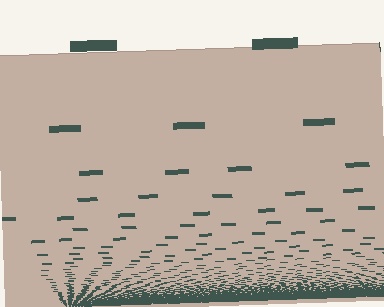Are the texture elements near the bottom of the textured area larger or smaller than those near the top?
Smaller. The gradient is inverted — elements near the bottom are smaller and denser.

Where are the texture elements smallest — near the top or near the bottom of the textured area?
Near the bottom.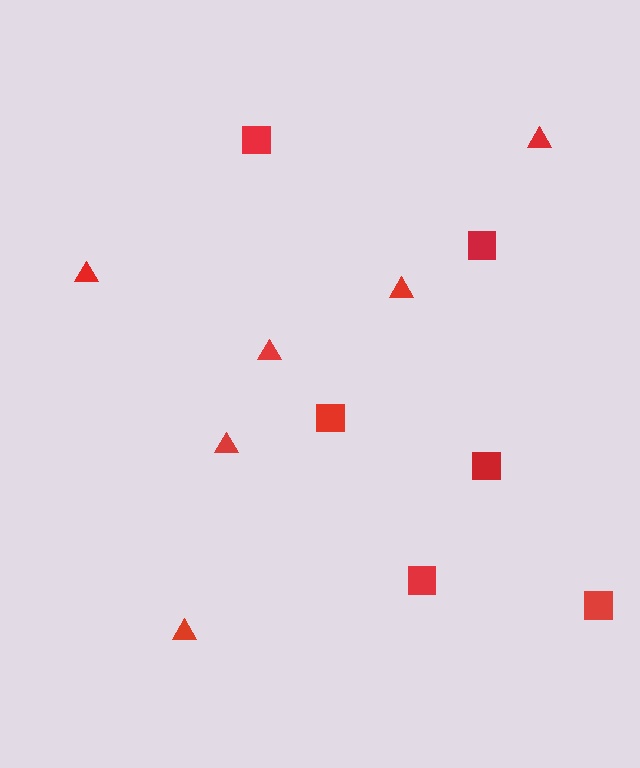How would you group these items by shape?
There are 2 groups: one group of triangles (6) and one group of squares (6).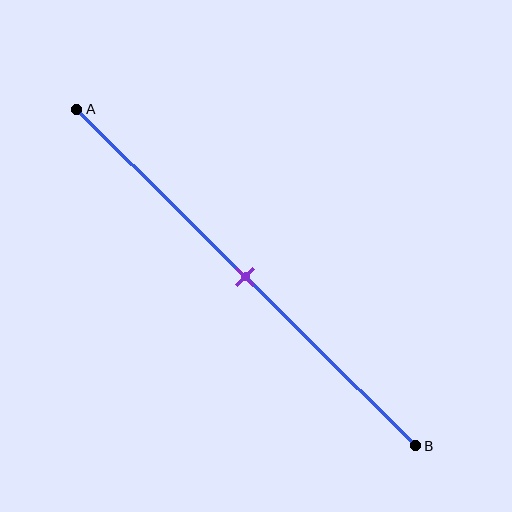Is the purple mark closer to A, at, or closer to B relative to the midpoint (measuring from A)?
The purple mark is approximately at the midpoint of segment AB.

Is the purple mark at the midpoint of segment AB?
Yes, the mark is approximately at the midpoint.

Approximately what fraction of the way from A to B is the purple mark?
The purple mark is approximately 50% of the way from A to B.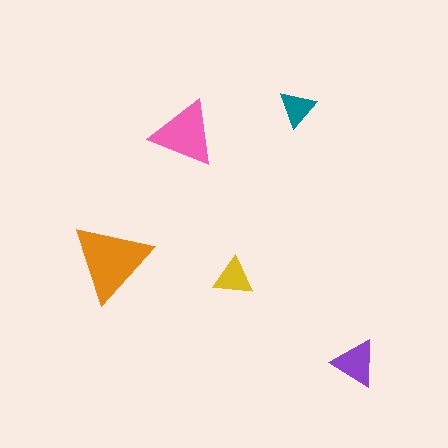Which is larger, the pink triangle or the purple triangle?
The pink one.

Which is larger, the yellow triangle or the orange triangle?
The orange one.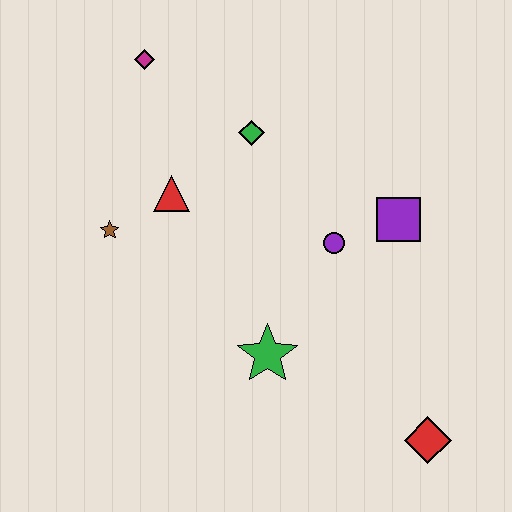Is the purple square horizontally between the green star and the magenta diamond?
No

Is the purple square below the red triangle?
Yes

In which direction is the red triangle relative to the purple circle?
The red triangle is to the left of the purple circle.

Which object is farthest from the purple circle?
The magenta diamond is farthest from the purple circle.